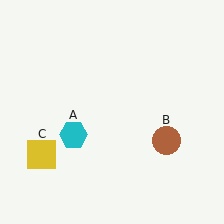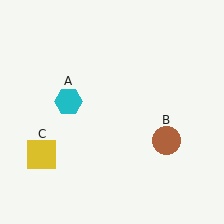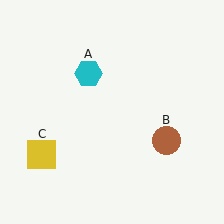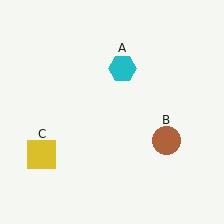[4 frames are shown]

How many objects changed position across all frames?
1 object changed position: cyan hexagon (object A).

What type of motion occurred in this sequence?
The cyan hexagon (object A) rotated clockwise around the center of the scene.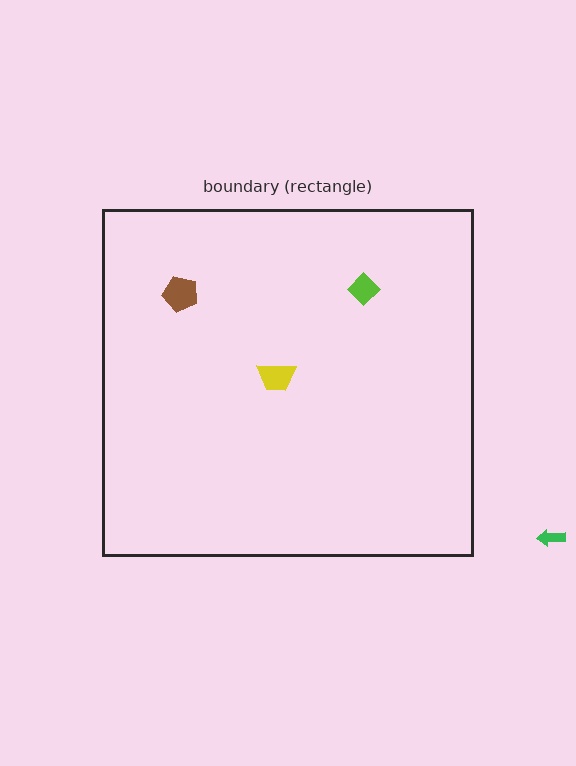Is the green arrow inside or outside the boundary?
Outside.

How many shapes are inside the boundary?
3 inside, 1 outside.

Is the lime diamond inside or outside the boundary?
Inside.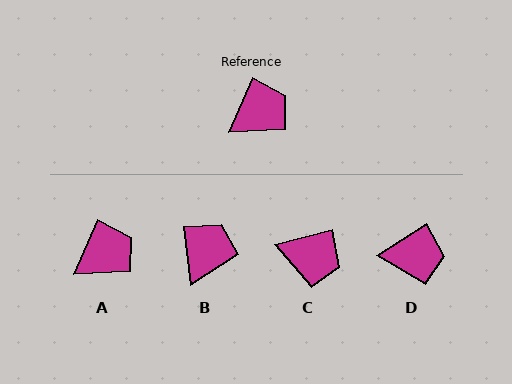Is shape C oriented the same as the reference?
No, it is off by about 52 degrees.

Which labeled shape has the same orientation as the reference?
A.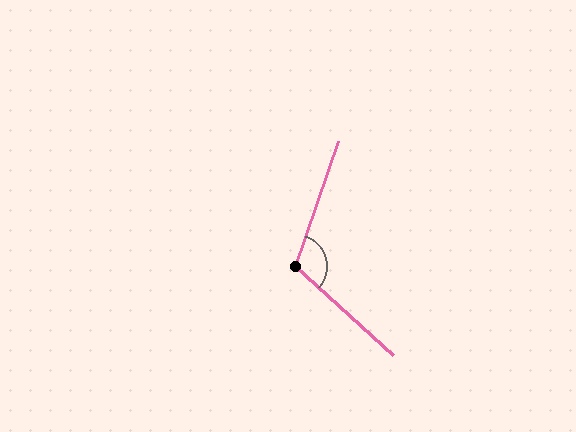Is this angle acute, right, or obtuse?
It is obtuse.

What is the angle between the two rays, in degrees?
Approximately 113 degrees.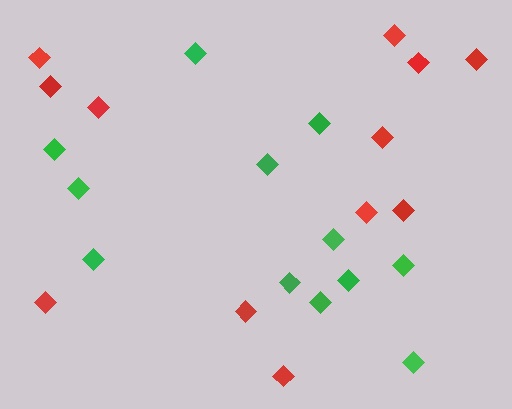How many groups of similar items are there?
There are 2 groups: one group of green diamonds (12) and one group of red diamonds (12).